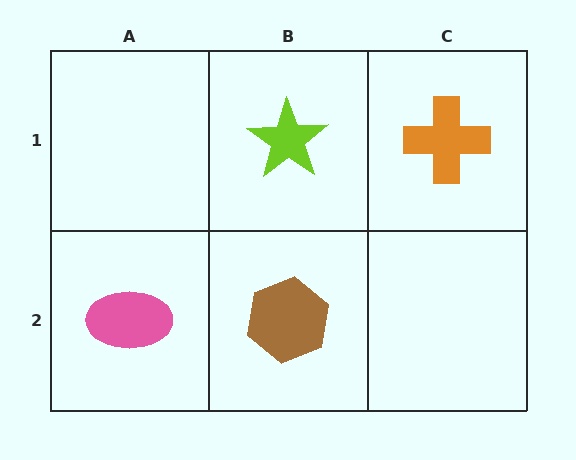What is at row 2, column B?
A brown hexagon.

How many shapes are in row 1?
2 shapes.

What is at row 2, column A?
A pink ellipse.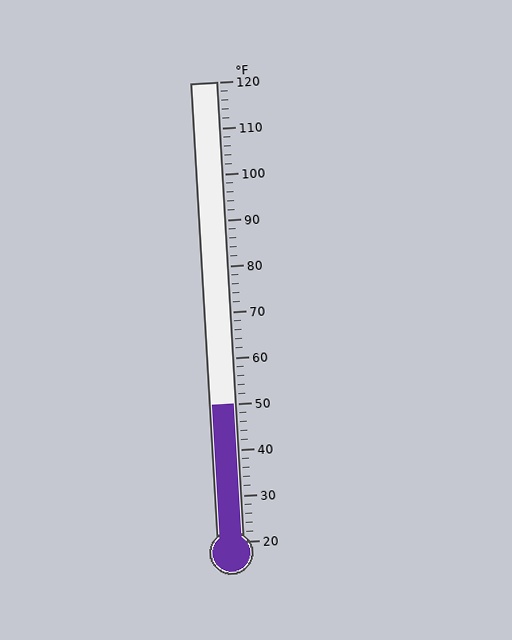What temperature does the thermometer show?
The thermometer shows approximately 50°F.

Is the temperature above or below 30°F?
The temperature is above 30°F.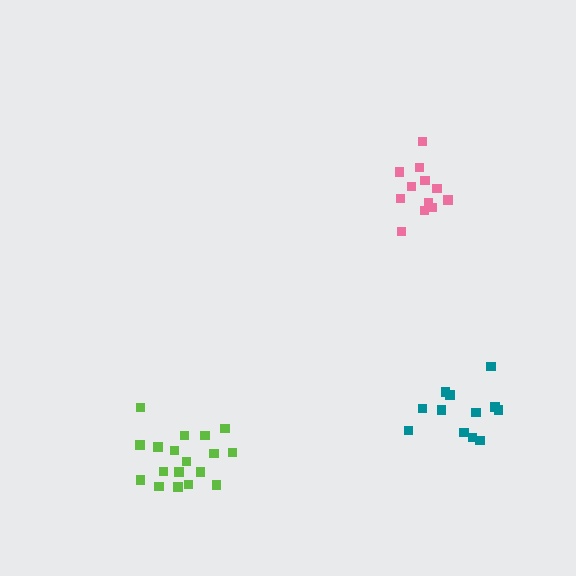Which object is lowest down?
The lime cluster is bottommost.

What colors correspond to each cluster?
The clusters are colored: teal, lime, pink.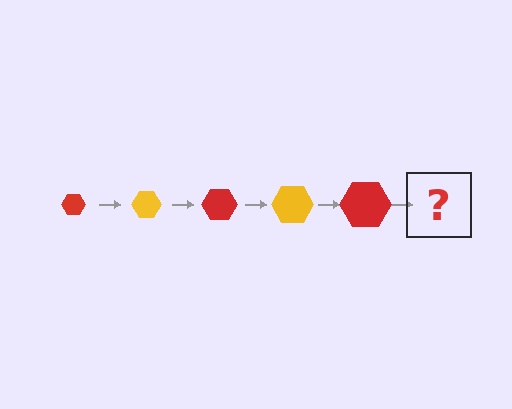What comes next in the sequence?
The next element should be a yellow hexagon, larger than the previous one.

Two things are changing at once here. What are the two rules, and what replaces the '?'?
The two rules are that the hexagon grows larger each step and the color cycles through red and yellow. The '?' should be a yellow hexagon, larger than the previous one.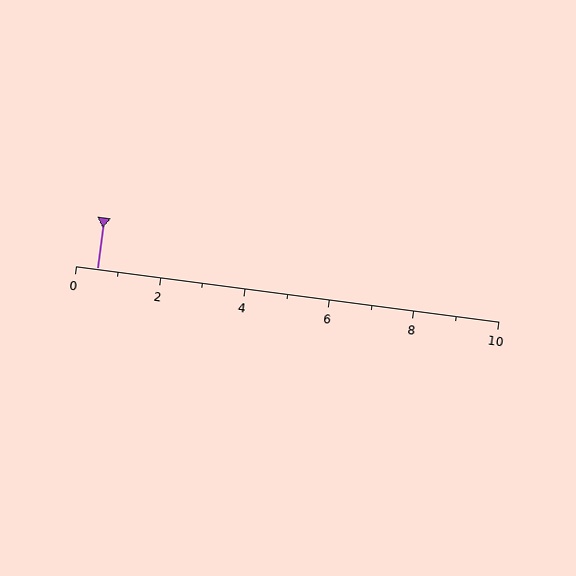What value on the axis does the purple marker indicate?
The marker indicates approximately 0.5.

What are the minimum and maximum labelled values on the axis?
The axis runs from 0 to 10.